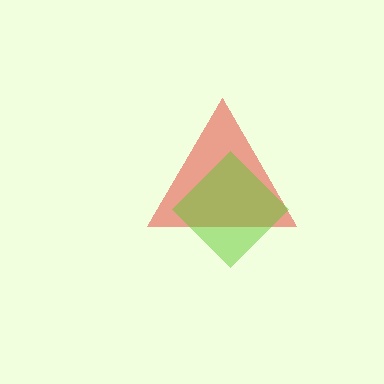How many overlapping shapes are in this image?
There are 2 overlapping shapes in the image.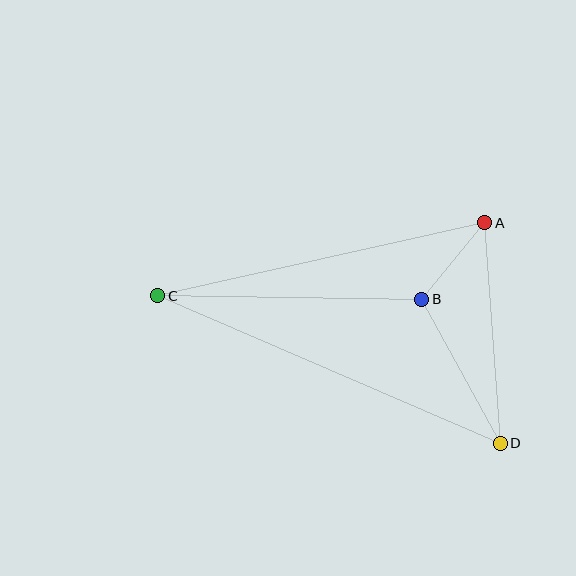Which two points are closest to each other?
Points A and B are closest to each other.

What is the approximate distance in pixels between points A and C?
The distance between A and C is approximately 335 pixels.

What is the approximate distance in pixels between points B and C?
The distance between B and C is approximately 264 pixels.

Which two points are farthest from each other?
Points C and D are farthest from each other.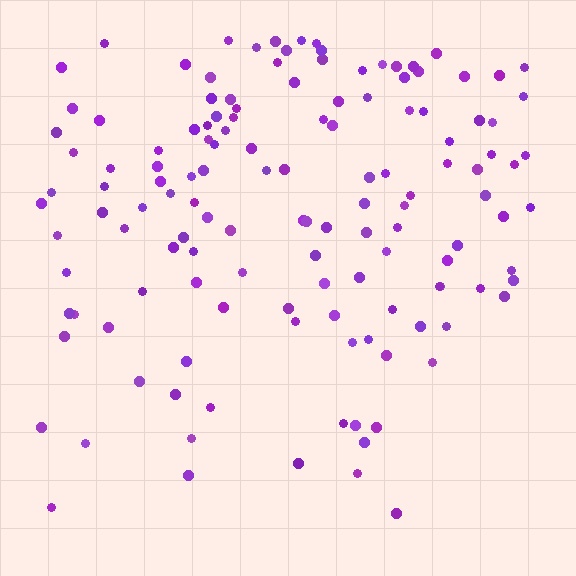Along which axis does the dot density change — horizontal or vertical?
Vertical.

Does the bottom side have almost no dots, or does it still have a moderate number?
Still a moderate number, just noticeably fewer than the top.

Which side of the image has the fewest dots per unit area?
The bottom.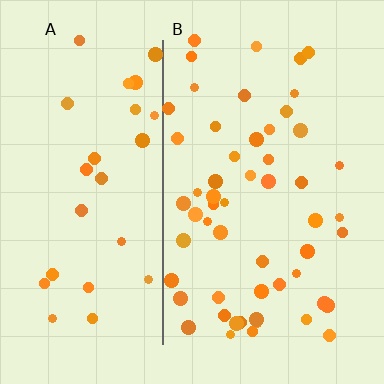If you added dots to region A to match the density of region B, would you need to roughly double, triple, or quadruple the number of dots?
Approximately double.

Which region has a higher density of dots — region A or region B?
B (the right).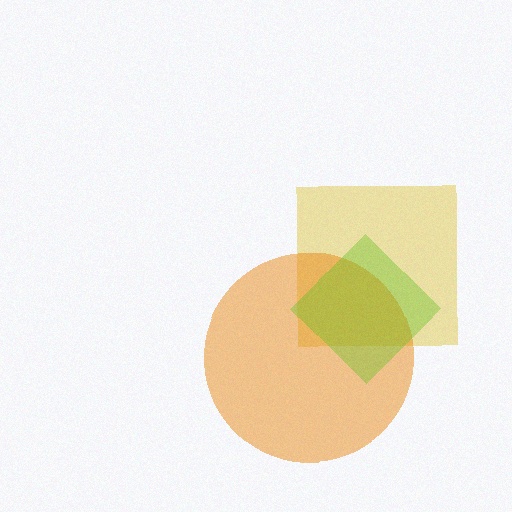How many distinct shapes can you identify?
There are 3 distinct shapes: a yellow square, an orange circle, a lime diamond.